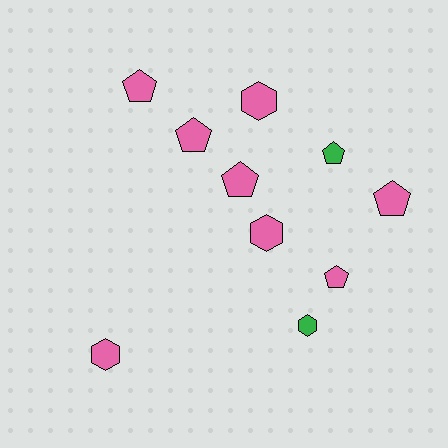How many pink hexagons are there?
There are 3 pink hexagons.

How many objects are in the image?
There are 10 objects.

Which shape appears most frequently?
Pentagon, with 6 objects.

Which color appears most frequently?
Pink, with 8 objects.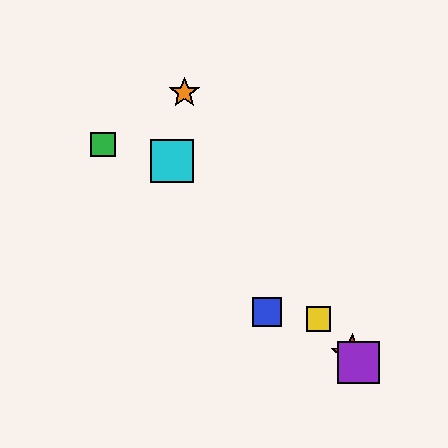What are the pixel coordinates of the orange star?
The orange star is at (184, 93).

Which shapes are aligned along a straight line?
The red star, the yellow square, the purple square, the cyan square are aligned along a straight line.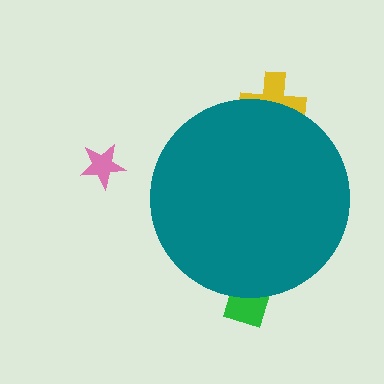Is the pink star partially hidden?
No, the pink star is fully visible.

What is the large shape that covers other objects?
A teal circle.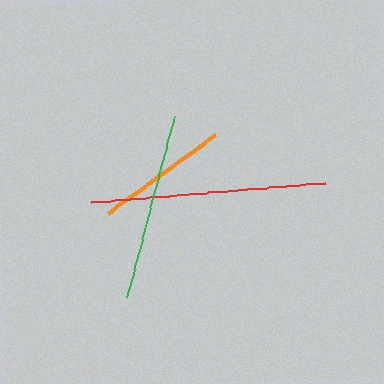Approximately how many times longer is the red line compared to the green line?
The red line is approximately 1.2 times the length of the green line.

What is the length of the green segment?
The green segment is approximately 188 pixels long.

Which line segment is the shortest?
The orange line is the shortest at approximately 134 pixels.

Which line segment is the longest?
The red line is the longest at approximately 235 pixels.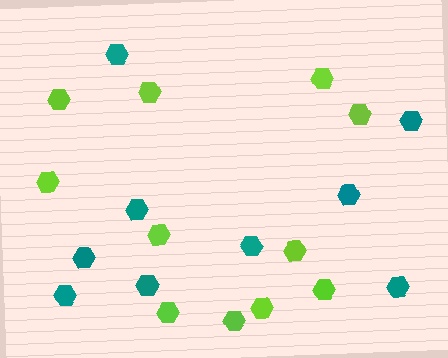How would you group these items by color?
There are 2 groups: one group of teal hexagons (9) and one group of lime hexagons (11).